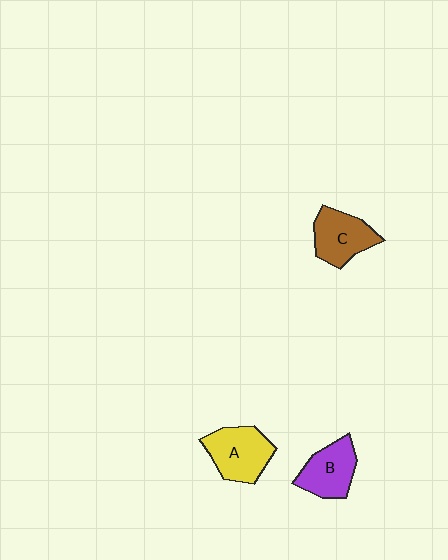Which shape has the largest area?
Shape A (yellow).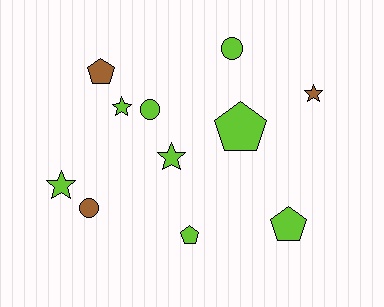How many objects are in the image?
There are 11 objects.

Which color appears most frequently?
Lime, with 8 objects.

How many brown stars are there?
There is 1 brown star.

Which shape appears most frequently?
Star, with 4 objects.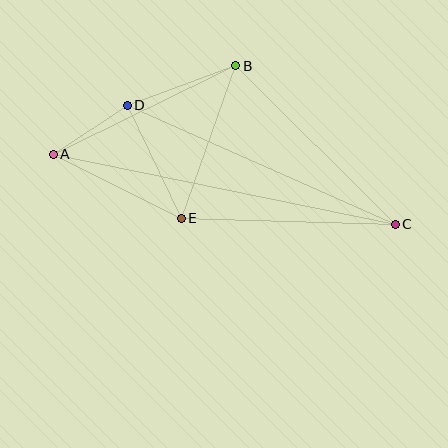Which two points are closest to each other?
Points A and D are closest to each other.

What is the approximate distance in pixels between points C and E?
The distance between C and E is approximately 214 pixels.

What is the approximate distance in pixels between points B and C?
The distance between B and C is approximately 225 pixels.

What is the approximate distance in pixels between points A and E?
The distance between A and E is approximately 143 pixels.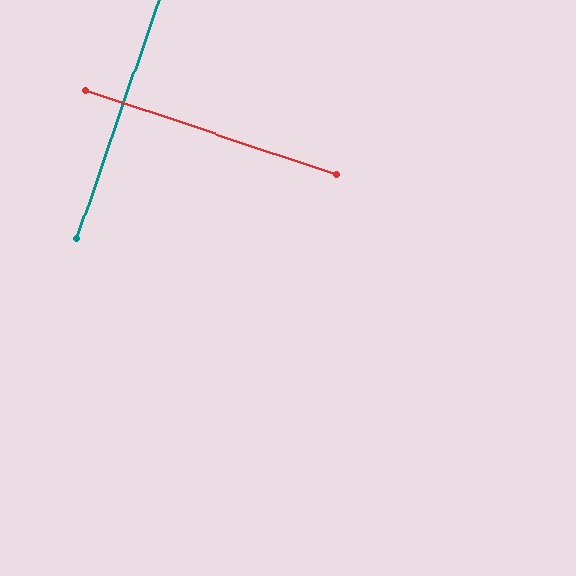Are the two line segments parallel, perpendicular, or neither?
Perpendicular — they meet at approximately 90°.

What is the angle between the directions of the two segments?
Approximately 90 degrees.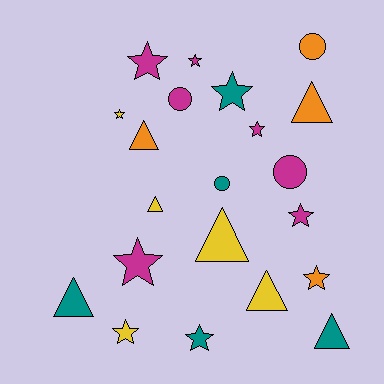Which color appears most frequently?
Magenta, with 7 objects.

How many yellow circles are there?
There are no yellow circles.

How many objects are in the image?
There are 21 objects.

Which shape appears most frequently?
Star, with 10 objects.